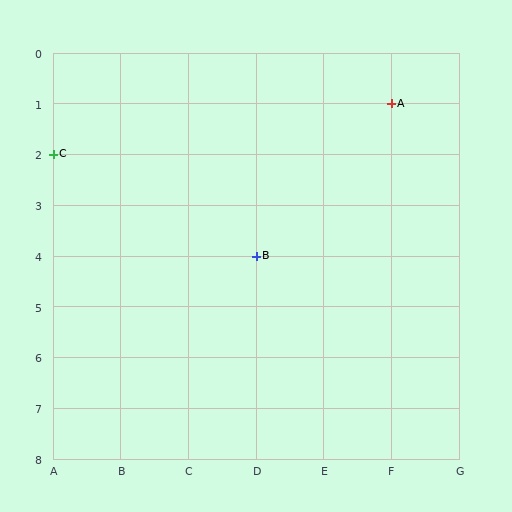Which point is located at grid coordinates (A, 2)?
Point C is at (A, 2).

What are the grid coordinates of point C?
Point C is at grid coordinates (A, 2).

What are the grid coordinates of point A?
Point A is at grid coordinates (F, 1).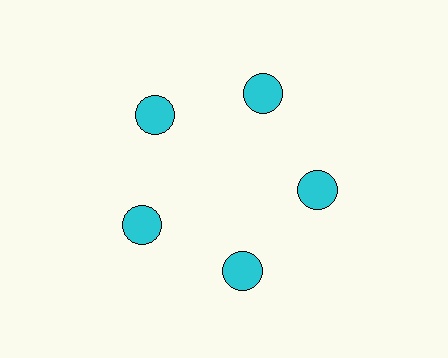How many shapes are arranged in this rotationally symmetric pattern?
There are 5 shapes, arranged in 5 groups of 1.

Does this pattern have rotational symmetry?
Yes, this pattern has 5-fold rotational symmetry. It looks the same after rotating 72 degrees around the center.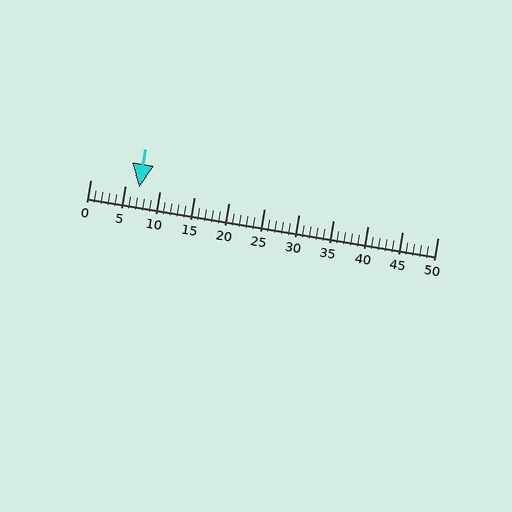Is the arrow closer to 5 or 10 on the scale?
The arrow is closer to 5.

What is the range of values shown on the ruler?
The ruler shows values from 0 to 50.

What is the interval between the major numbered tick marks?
The major tick marks are spaced 5 units apart.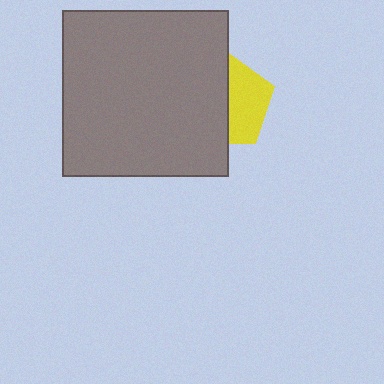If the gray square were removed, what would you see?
You would see the complete yellow pentagon.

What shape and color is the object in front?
The object in front is a gray square.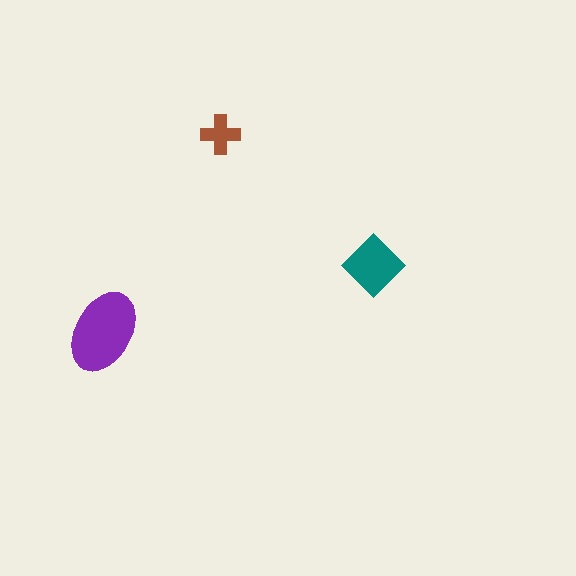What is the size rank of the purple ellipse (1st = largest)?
1st.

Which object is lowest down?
The purple ellipse is bottommost.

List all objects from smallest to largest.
The brown cross, the teal diamond, the purple ellipse.